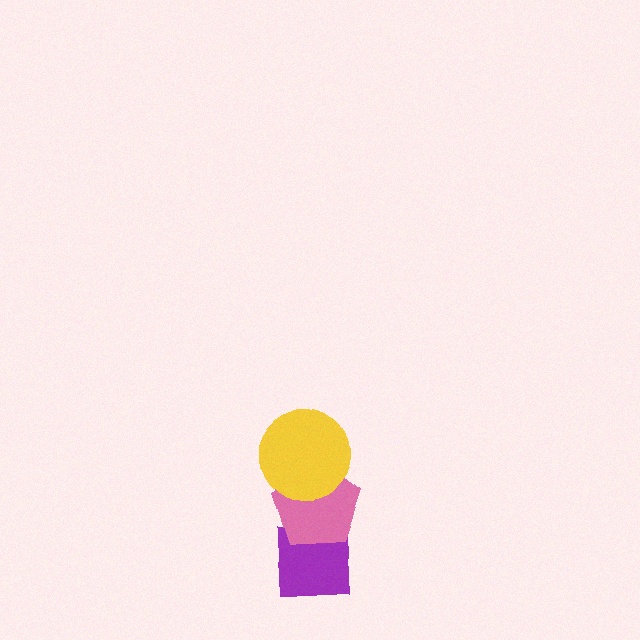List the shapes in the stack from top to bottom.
From top to bottom: the yellow circle, the pink pentagon, the purple square.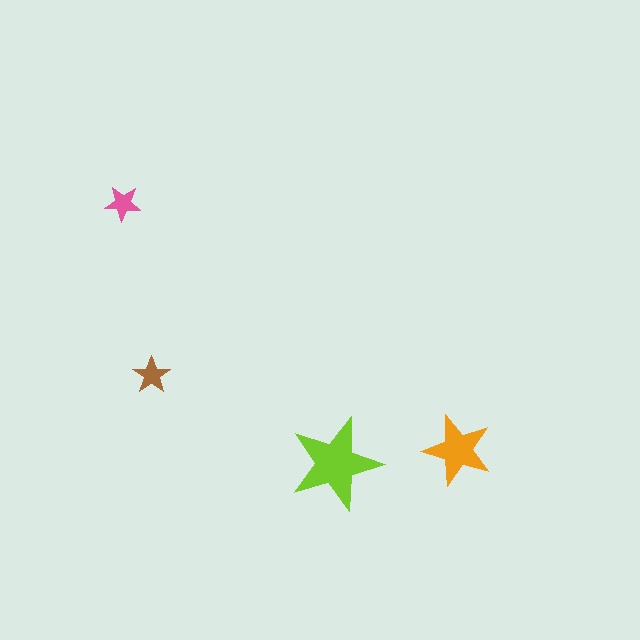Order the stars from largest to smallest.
the lime one, the orange one, the brown one, the pink one.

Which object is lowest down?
The lime star is bottommost.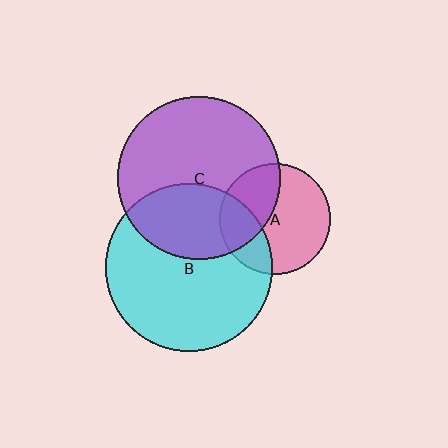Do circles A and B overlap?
Yes.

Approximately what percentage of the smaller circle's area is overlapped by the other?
Approximately 25%.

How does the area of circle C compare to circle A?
Approximately 2.2 times.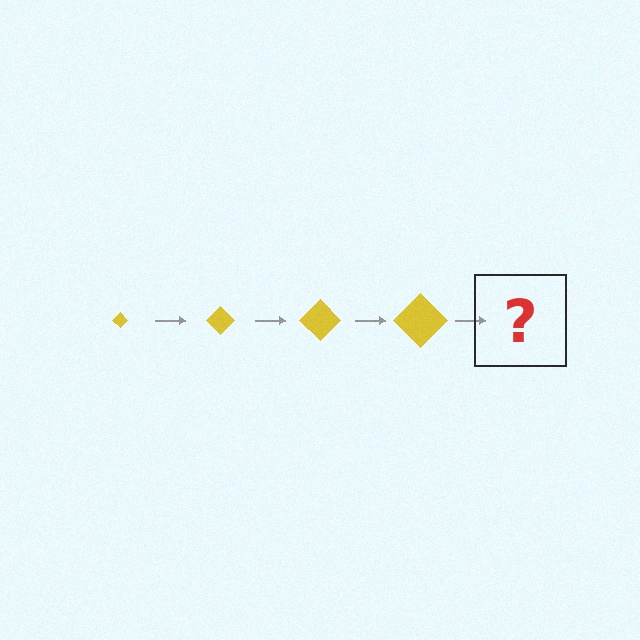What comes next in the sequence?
The next element should be a yellow diamond, larger than the previous one.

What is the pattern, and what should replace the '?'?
The pattern is that the diamond gets progressively larger each step. The '?' should be a yellow diamond, larger than the previous one.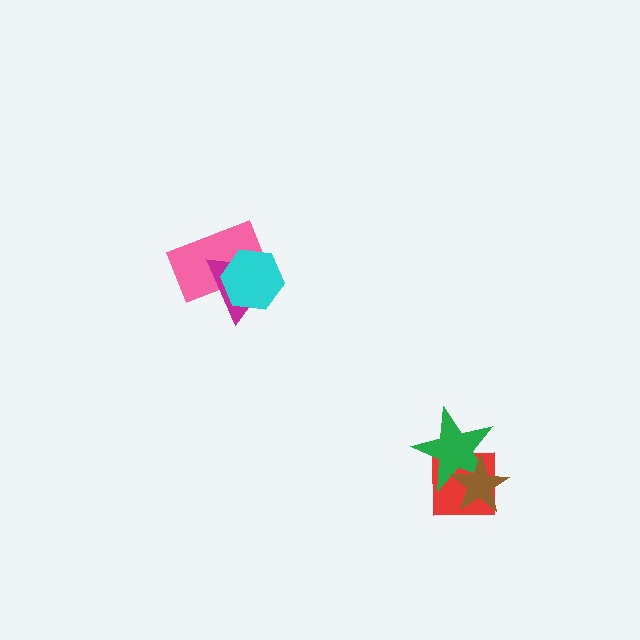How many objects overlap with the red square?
2 objects overlap with the red square.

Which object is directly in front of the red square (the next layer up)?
The green star is directly in front of the red square.